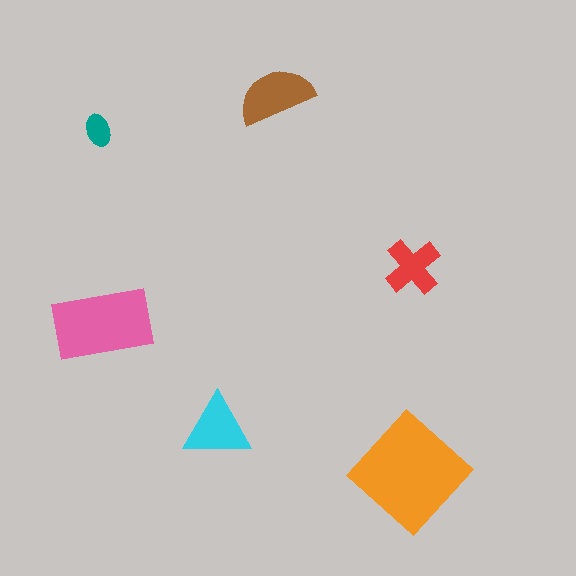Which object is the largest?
The orange diamond.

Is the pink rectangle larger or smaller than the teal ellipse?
Larger.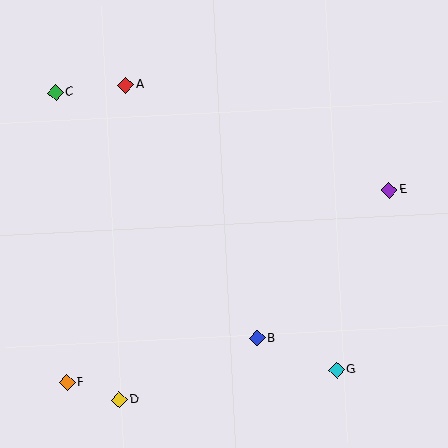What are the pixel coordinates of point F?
Point F is at (67, 383).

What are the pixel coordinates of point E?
Point E is at (389, 190).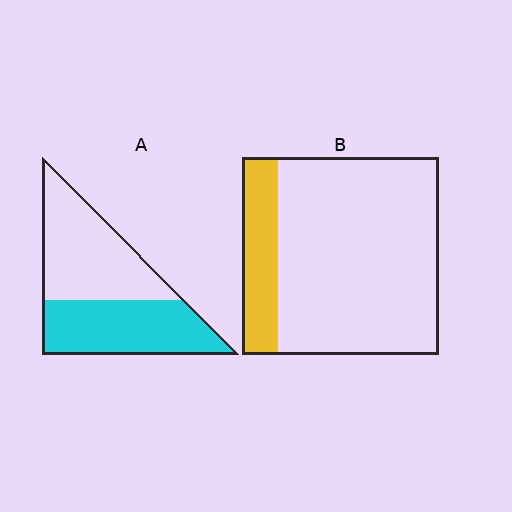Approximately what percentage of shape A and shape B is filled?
A is approximately 50% and B is approximately 20%.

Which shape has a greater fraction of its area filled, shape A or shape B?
Shape A.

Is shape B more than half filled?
No.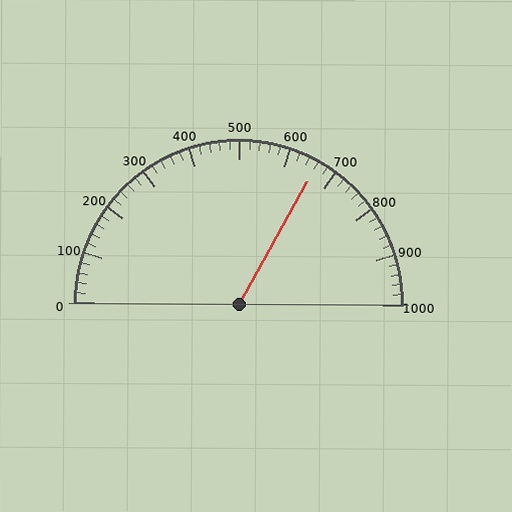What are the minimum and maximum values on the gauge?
The gauge ranges from 0 to 1000.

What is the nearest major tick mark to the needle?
The nearest major tick mark is 700.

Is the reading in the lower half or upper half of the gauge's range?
The reading is in the upper half of the range (0 to 1000).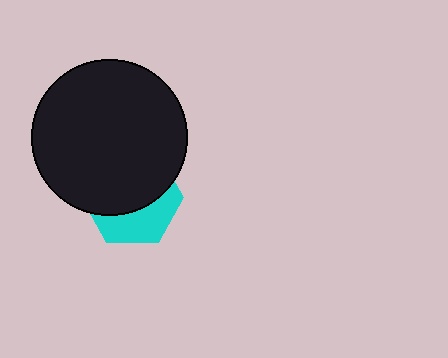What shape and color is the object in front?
The object in front is a black circle.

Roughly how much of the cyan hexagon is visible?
A small part of it is visible (roughly 38%).